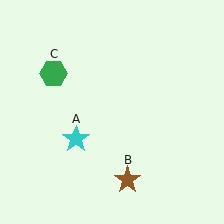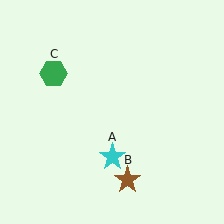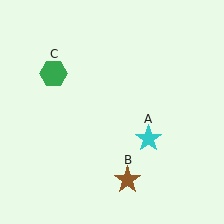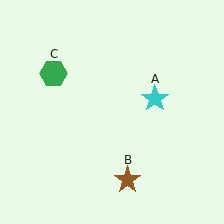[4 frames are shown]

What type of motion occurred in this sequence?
The cyan star (object A) rotated counterclockwise around the center of the scene.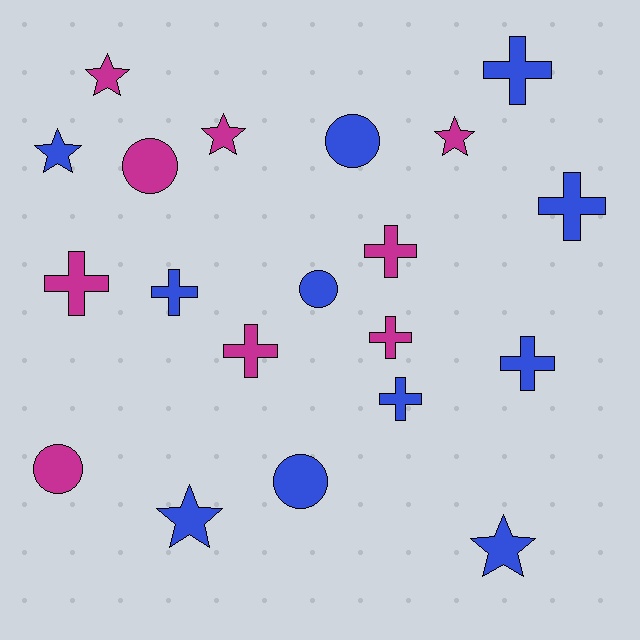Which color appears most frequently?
Blue, with 11 objects.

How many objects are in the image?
There are 20 objects.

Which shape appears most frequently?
Cross, with 9 objects.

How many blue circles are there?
There are 3 blue circles.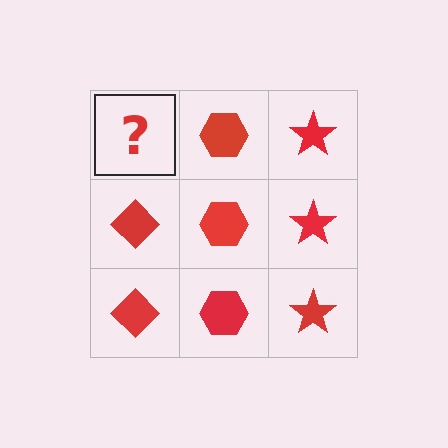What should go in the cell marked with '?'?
The missing cell should contain a red diamond.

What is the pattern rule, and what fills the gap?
The rule is that each column has a consistent shape. The gap should be filled with a red diamond.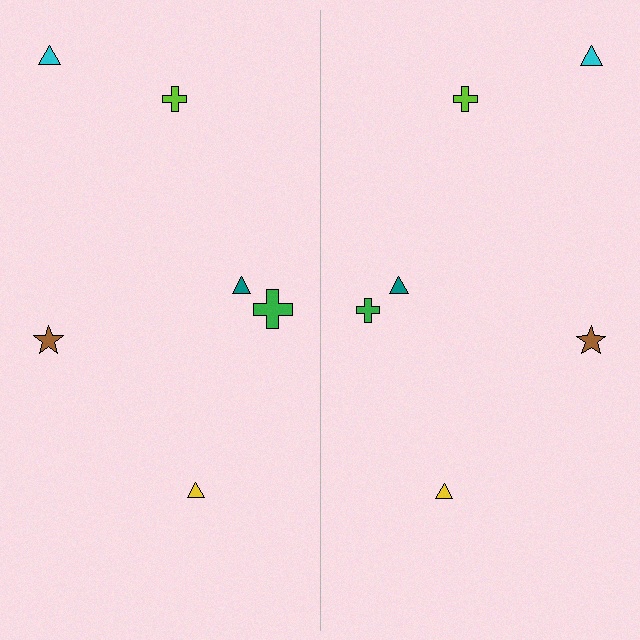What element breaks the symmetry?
The green cross on the right side has a different size than its mirror counterpart.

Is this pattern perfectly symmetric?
No, the pattern is not perfectly symmetric. The green cross on the right side has a different size than its mirror counterpart.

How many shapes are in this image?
There are 12 shapes in this image.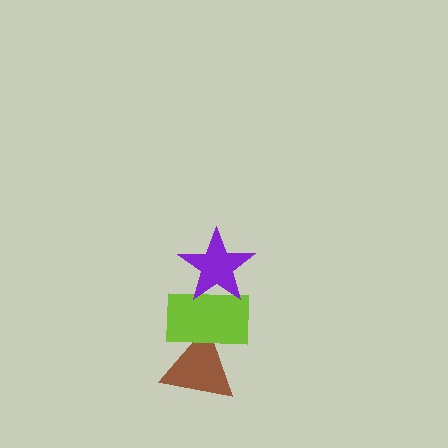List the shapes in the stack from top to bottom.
From top to bottom: the purple star, the lime rectangle, the brown triangle.